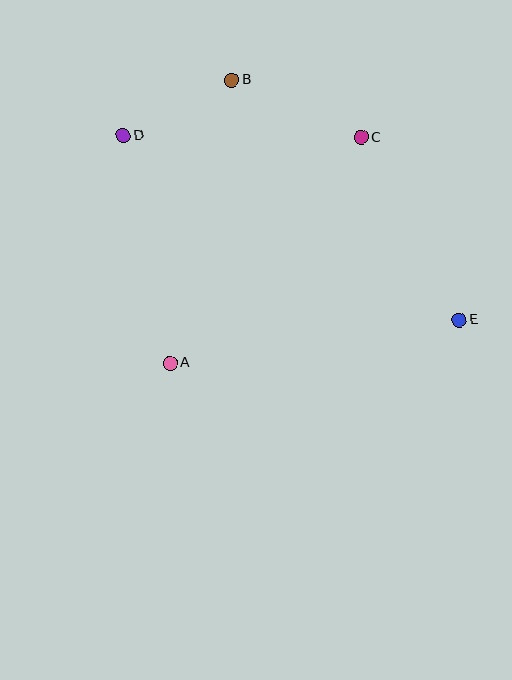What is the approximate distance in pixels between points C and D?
The distance between C and D is approximately 238 pixels.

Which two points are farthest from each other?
Points D and E are farthest from each other.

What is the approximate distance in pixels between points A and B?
The distance between A and B is approximately 290 pixels.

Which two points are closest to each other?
Points B and D are closest to each other.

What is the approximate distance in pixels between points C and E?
The distance between C and E is approximately 207 pixels.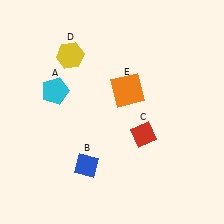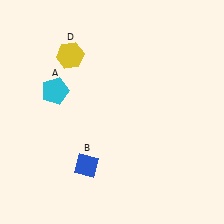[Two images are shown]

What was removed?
The red diamond (C), the orange square (E) were removed in Image 2.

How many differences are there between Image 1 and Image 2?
There are 2 differences between the two images.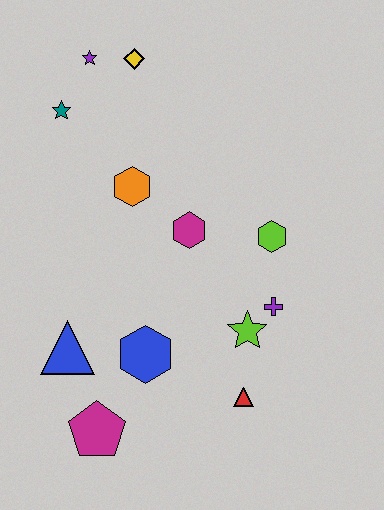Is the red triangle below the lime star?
Yes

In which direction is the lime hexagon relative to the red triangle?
The lime hexagon is above the red triangle.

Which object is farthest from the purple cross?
The purple star is farthest from the purple cross.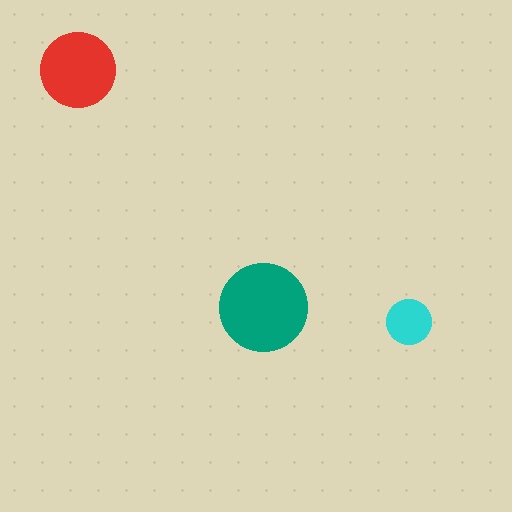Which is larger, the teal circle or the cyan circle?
The teal one.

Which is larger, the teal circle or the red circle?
The teal one.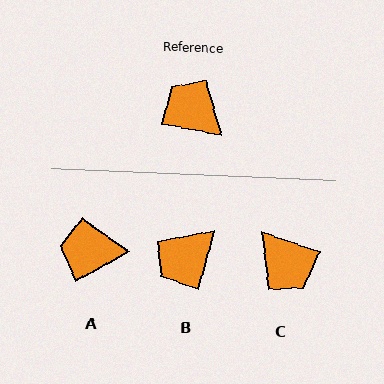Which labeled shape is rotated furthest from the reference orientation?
C, about 171 degrees away.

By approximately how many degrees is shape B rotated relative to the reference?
Approximately 85 degrees counter-clockwise.